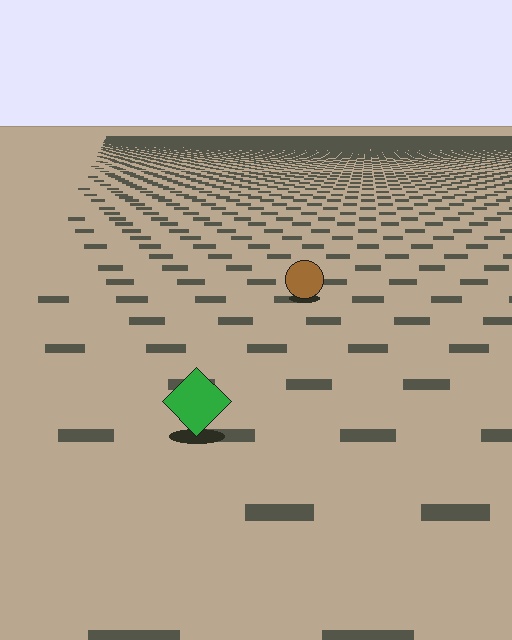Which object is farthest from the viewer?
The brown circle is farthest from the viewer. It appears smaller and the ground texture around it is denser.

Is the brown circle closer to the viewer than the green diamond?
No. The green diamond is closer — you can tell from the texture gradient: the ground texture is coarser near it.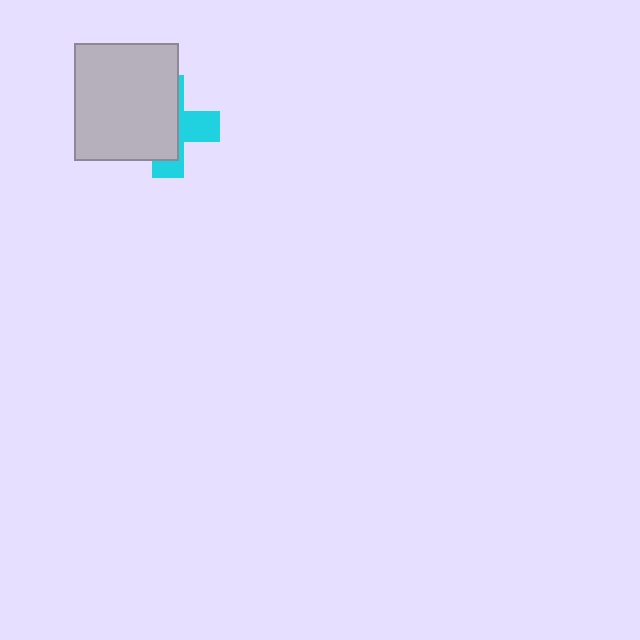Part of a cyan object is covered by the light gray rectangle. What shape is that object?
It is a cross.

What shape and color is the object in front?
The object in front is a light gray rectangle.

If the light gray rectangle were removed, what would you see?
You would see the complete cyan cross.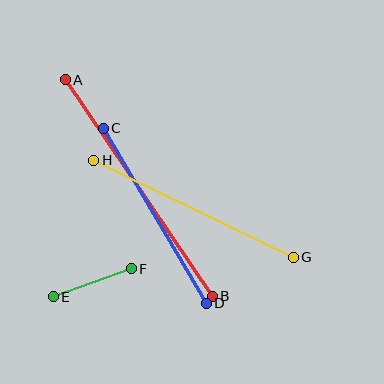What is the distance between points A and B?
The distance is approximately 261 pixels.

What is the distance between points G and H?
The distance is approximately 222 pixels.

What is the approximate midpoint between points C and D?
The midpoint is at approximately (155, 216) pixels.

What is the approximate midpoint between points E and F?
The midpoint is at approximately (92, 283) pixels.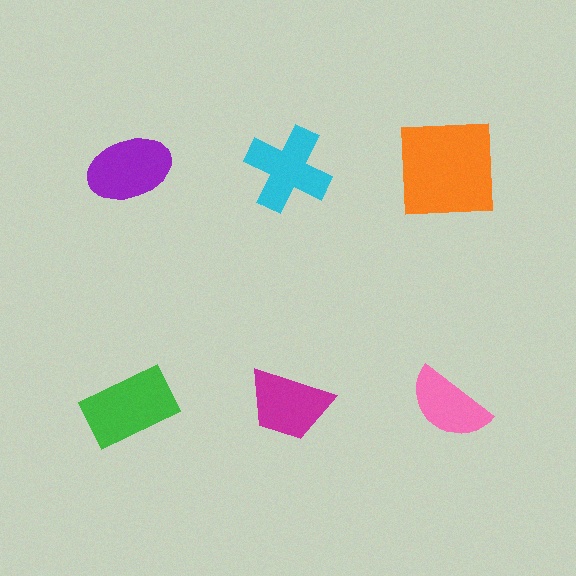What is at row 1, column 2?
A cyan cross.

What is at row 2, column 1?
A green rectangle.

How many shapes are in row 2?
3 shapes.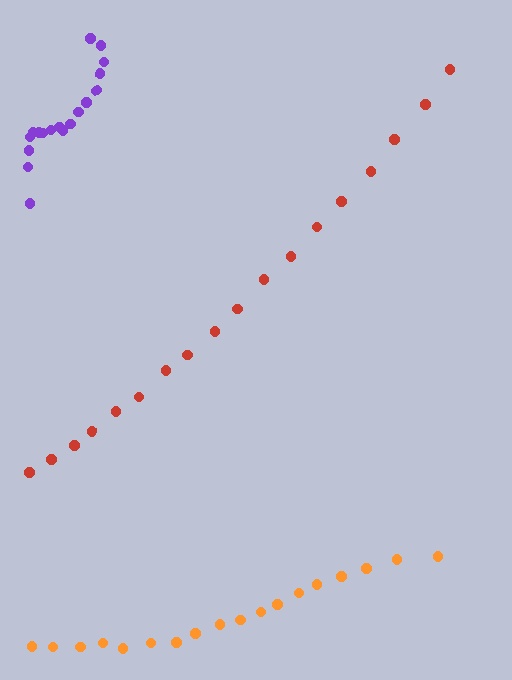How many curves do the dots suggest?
There are 3 distinct paths.